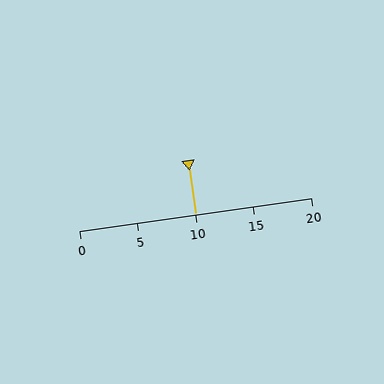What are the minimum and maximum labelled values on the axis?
The axis runs from 0 to 20.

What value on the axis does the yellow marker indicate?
The marker indicates approximately 10.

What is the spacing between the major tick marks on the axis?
The major ticks are spaced 5 apart.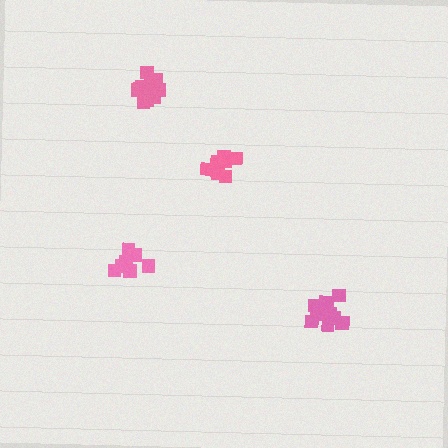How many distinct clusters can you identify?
There are 4 distinct clusters.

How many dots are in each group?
Group 1: 10 dots, Group 2: 12 dots, Group 3: 8 dots, Group 4: 13 dots (43 total).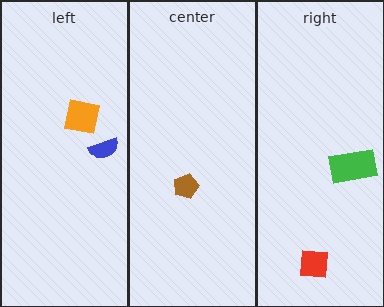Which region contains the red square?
The right region.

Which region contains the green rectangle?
The right region.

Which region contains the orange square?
The left region.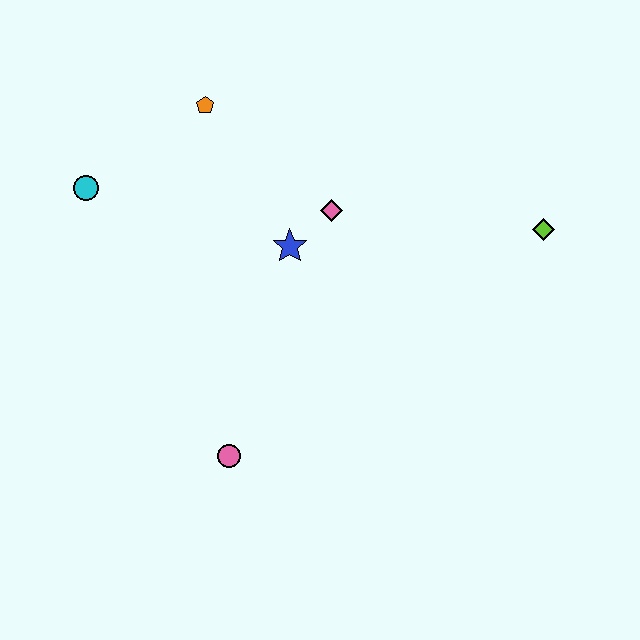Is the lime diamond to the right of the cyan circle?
Yes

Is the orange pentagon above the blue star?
Yes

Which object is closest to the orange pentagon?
The cyan circle is closest to the orange pentagon.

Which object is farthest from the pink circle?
The lime diamond is farthest from the pink circle.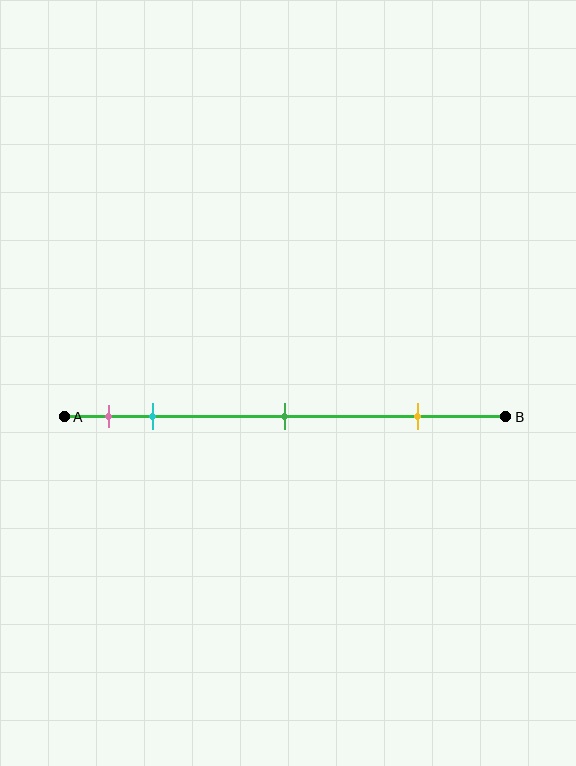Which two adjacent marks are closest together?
The pink and cyan marks are the closest adjacent pair.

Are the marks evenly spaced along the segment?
No, the marks are not evenly spaced.